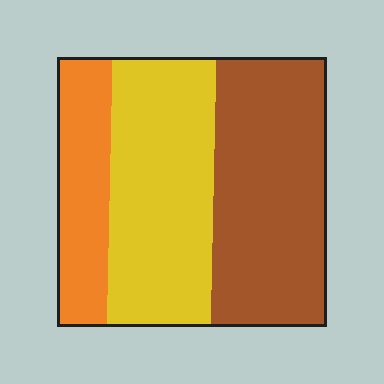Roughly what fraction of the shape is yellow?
Yellow takes up about three eighths (3/8) of the shape.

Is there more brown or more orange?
Brown.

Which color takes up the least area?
Orange, at roughly 20%.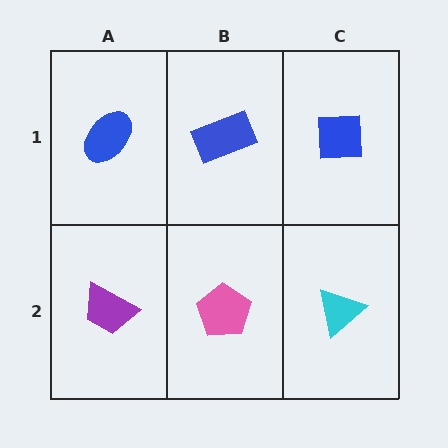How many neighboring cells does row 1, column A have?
2.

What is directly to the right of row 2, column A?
A pink pentagon.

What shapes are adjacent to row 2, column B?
A blue rectangle (row 1, column B), a purple trapezoid (row 2, column A), a cyan triangle (row 2, column C).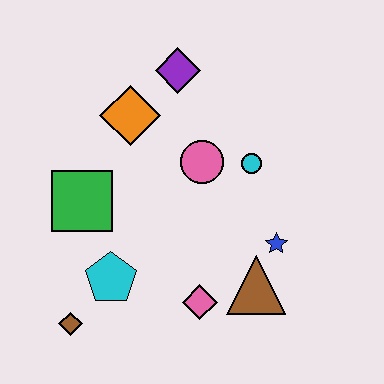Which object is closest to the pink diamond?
The brown triangle is closest to the pink diamond.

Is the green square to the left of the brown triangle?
Yes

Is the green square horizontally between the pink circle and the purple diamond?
No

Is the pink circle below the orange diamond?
Yes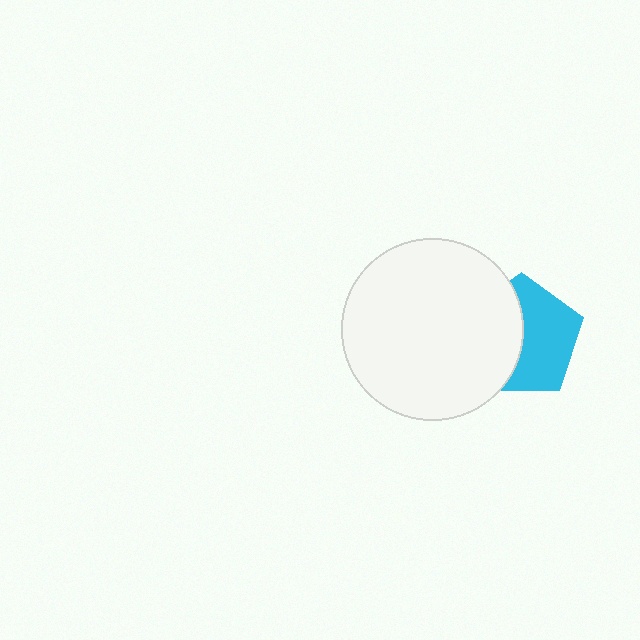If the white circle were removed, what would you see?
You would see the complete cyan pentagon.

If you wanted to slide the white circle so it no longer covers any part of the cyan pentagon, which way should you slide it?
Slide it left — that is the most direct way to separate the two shapes.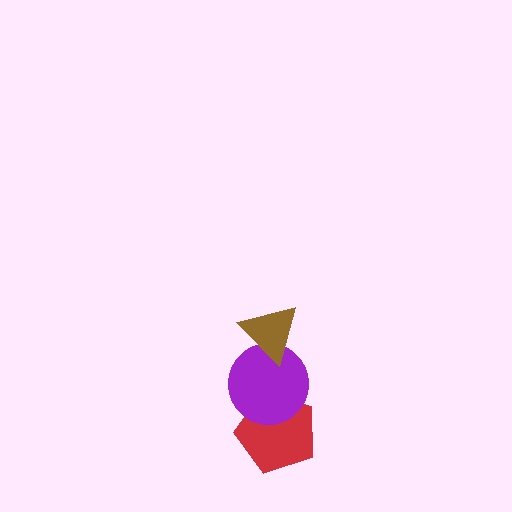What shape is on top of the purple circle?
The brown triangle is on top of the purple circle.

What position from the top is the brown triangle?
The brown triangle is 1st from the top.